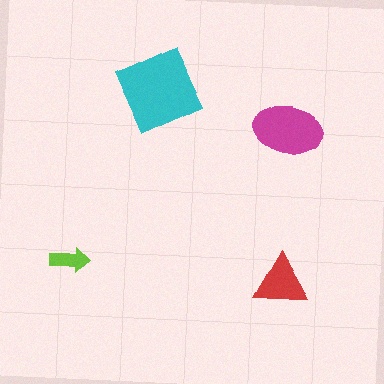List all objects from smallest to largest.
The lime arrow, the red triangle, the magenta ellipse, the cyan diamond.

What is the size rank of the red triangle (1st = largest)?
3rd.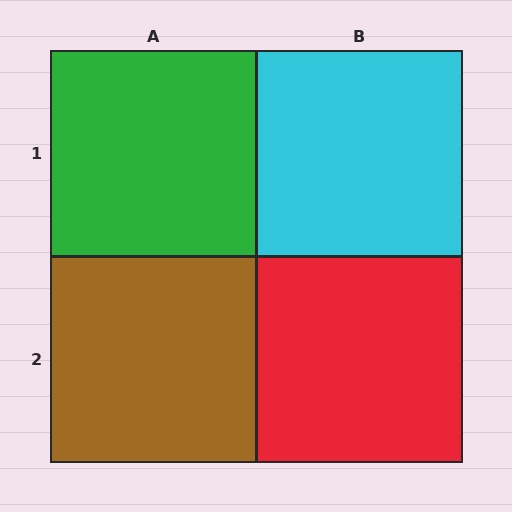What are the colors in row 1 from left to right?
Green, cyan.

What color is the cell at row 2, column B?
Red.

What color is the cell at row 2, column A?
Brown.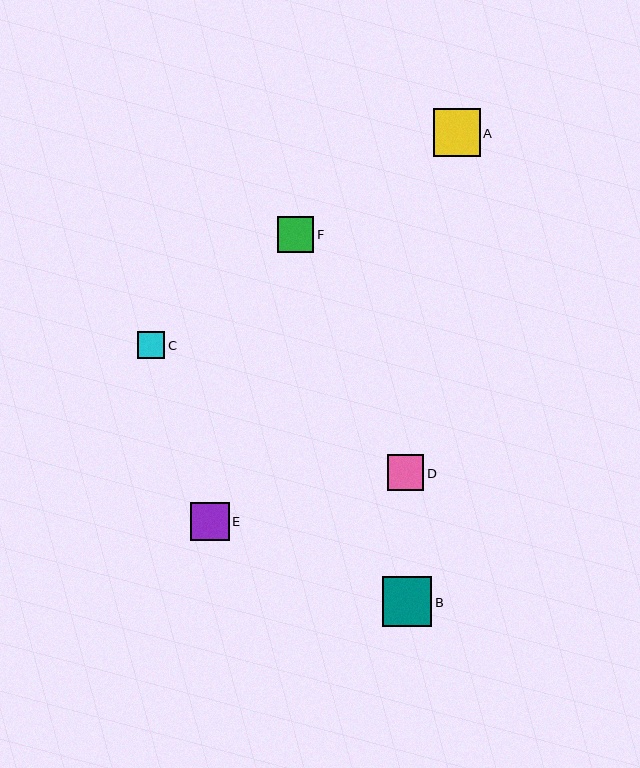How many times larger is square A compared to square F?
Square A is approximately 1.3 times the size of square F.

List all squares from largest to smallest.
From largest to smallest: B, A, E, F, D, C.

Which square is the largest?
Square B is the largest with a size of approximately 50 pixels.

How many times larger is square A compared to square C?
Square A is approximately 1.8 times the size of square C.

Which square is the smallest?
Square C is the smallest with a size of approximately 27 pixels.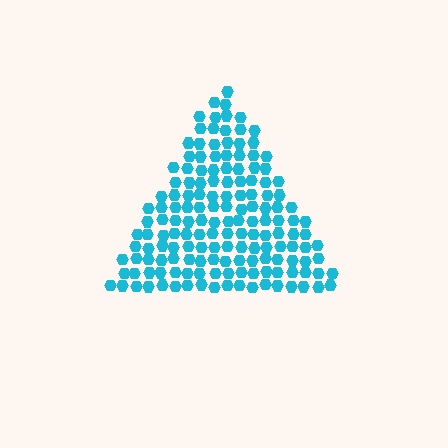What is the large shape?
The large shape is a triangle.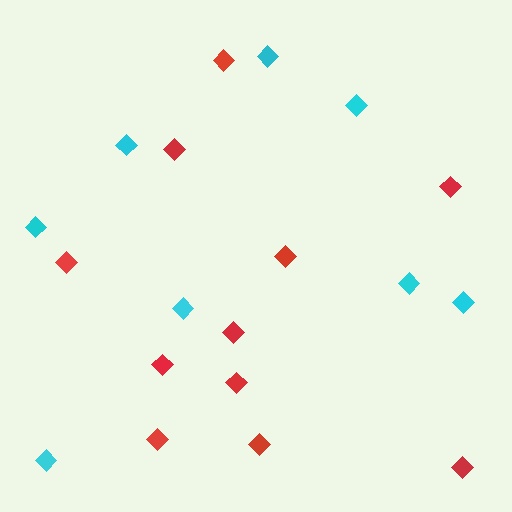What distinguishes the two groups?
There are 2 groups: one group of red diamonds (11) and one group of cyan diamonds (8).